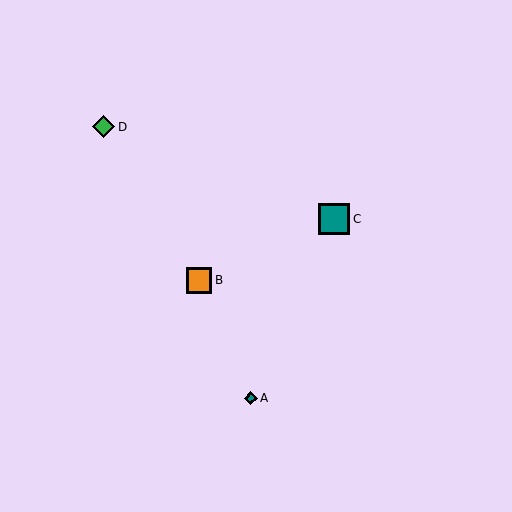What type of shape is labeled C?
Shape C is a teal square.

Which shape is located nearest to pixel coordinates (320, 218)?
The teal square (labeled C) at (334, 219) is nearest to that location.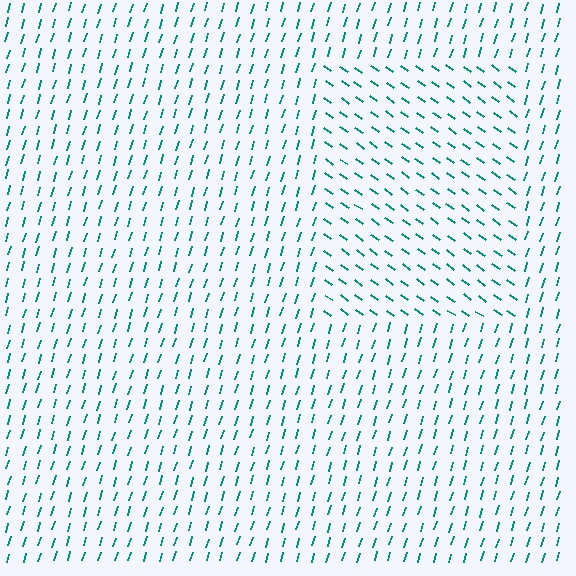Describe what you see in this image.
The image is filled with small teal line segments. A rectangle region in the image has lines oriented differently from the surrounding lines, creating a visible texture boundary.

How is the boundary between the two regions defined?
The boundary is defined purely by a change in line orientation (approximately 71 degrees difference). All lines are the same color and thickness.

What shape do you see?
I see a rectangle.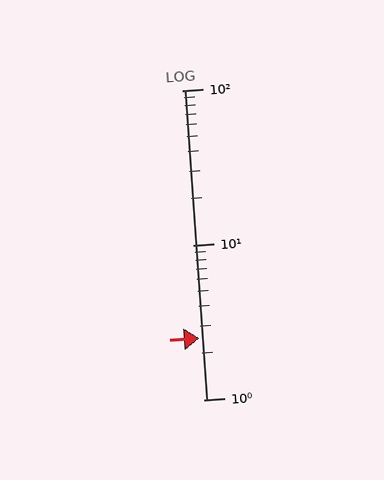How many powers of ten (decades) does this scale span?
The scale spans 2 decades, from 1 to 100.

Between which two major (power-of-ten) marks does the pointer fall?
The pointer is between 1 and 10.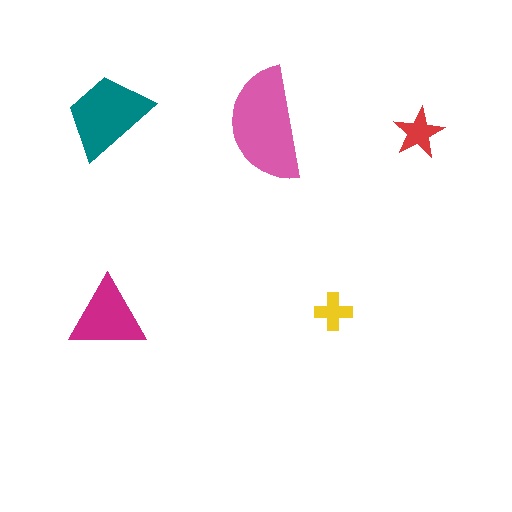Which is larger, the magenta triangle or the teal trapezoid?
The teal trapezoid.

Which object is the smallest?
The yellow cross.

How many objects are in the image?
There are 5 objects in the image.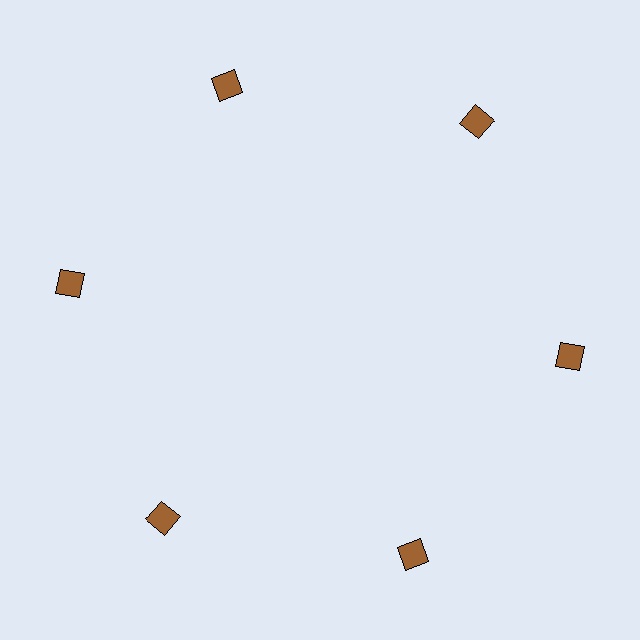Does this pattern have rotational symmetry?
Yes, this pattern has 6-fold rotational symmetry. It looks the same after rotating 60 degrees around the center.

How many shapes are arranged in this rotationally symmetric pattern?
There are 6 shapes, arranged in 6 groups of 1.